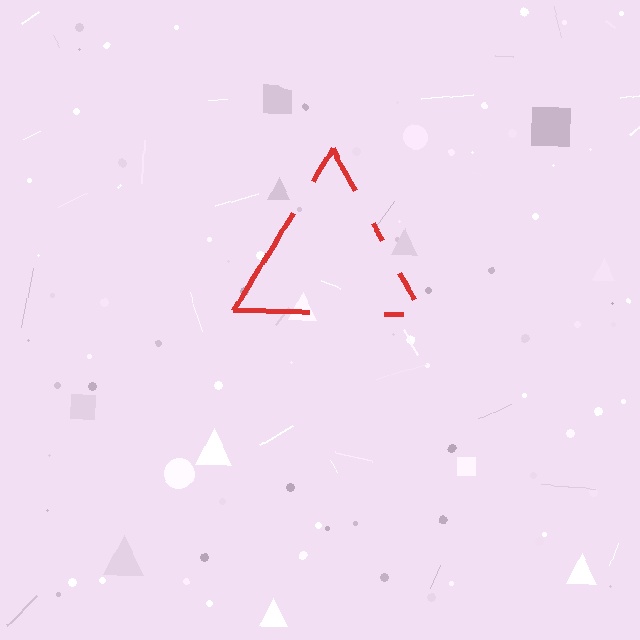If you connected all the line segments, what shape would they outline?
They would outline a triangle.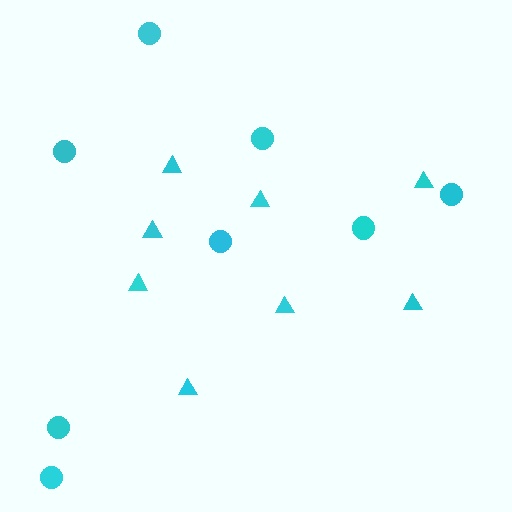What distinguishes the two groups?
There are 2 groups: one group of circles (8) and one group of triangles (8).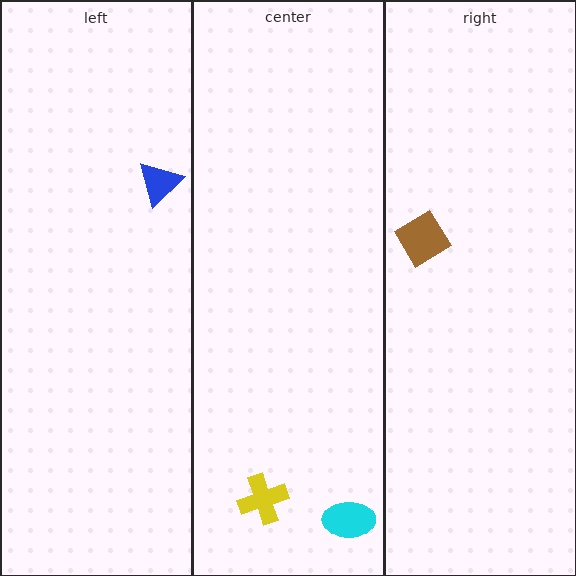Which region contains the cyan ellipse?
The center region.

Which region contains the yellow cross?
The center region.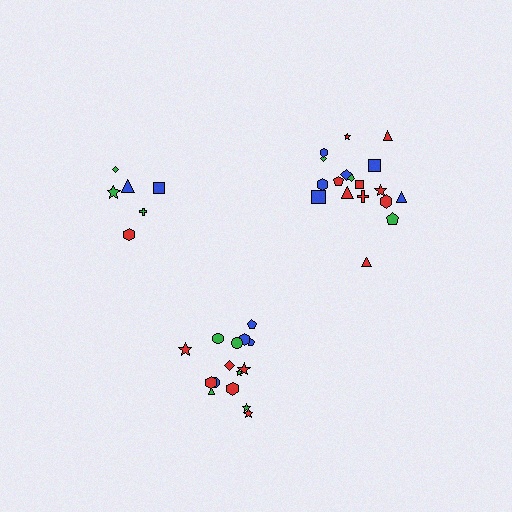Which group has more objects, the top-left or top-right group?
The top-right group.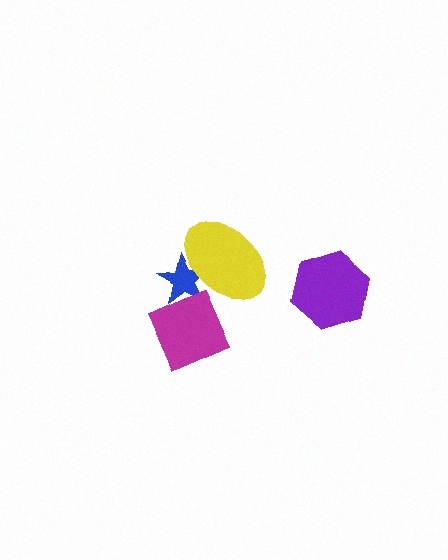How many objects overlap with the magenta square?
1 object overlaps with the magenta square.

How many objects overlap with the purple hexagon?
0 objects overlap with the purple hexagon.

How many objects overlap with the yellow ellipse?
1 object overlaps with the yellow ellipse.